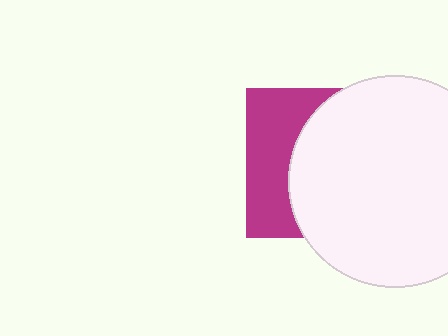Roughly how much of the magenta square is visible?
A small part of it is visible (roughly 36%).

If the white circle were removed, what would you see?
You would see the complete magenta square.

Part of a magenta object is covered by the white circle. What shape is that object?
It is a square.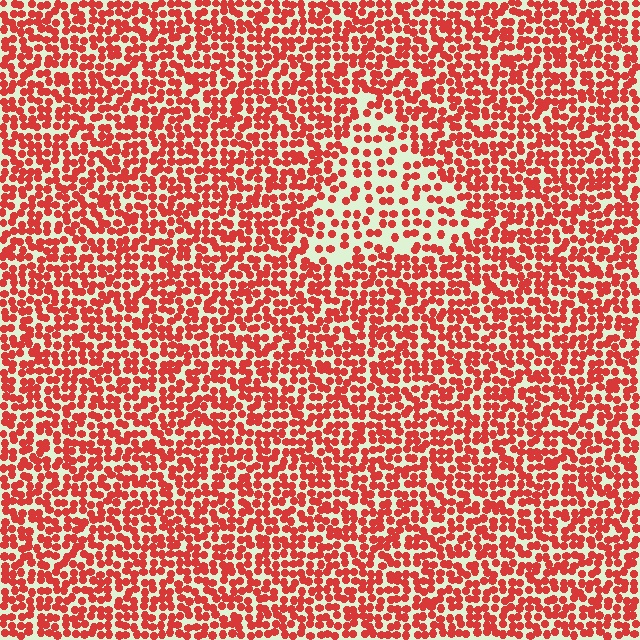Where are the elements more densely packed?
The elements are more densely packed outside the triangle boundary.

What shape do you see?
I see a triangle.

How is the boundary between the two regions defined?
The boundary is defined by a change in element density (approximately 1.9x ratio). All elements are the same color, size, and shape.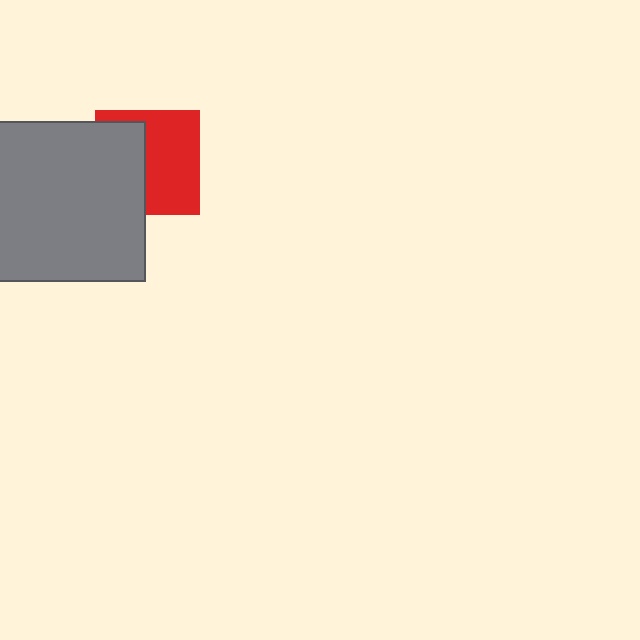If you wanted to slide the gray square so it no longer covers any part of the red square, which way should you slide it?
Slide it left — that is the most direct way to separate the two shapes.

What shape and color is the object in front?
The object in front is a gray square.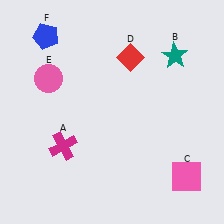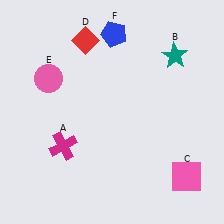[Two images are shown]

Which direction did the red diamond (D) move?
The red diamond (D) moved left.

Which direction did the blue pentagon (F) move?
The blue pentagon (F) moved right.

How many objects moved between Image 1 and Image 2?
2 objects moved between the two images.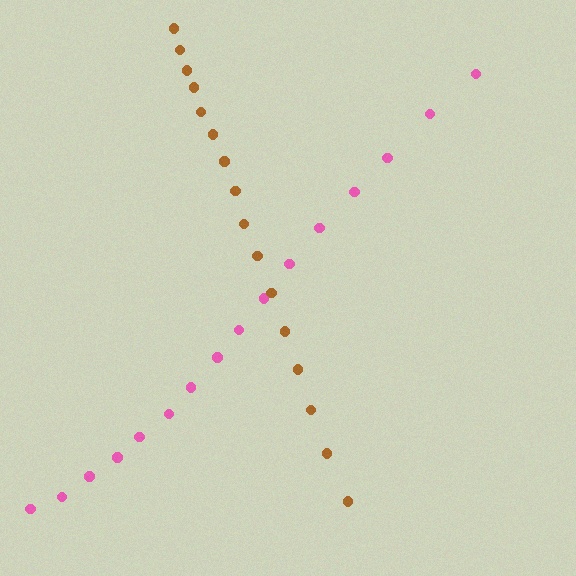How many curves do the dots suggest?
There are 2 distinct paths.